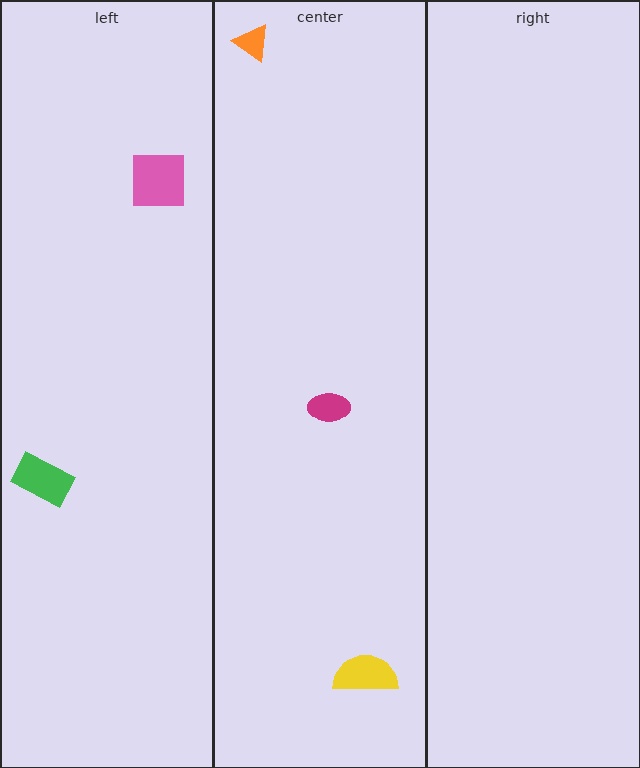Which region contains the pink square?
The left region.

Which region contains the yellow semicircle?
The center region.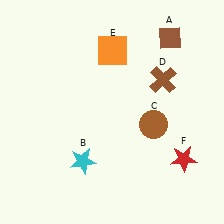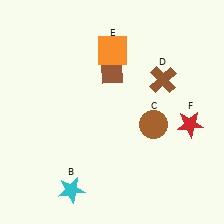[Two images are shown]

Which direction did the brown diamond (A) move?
The brown diamond (A) moved left.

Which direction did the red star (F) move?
The red star (F) moved up.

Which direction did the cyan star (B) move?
The cyan star (B) moved down.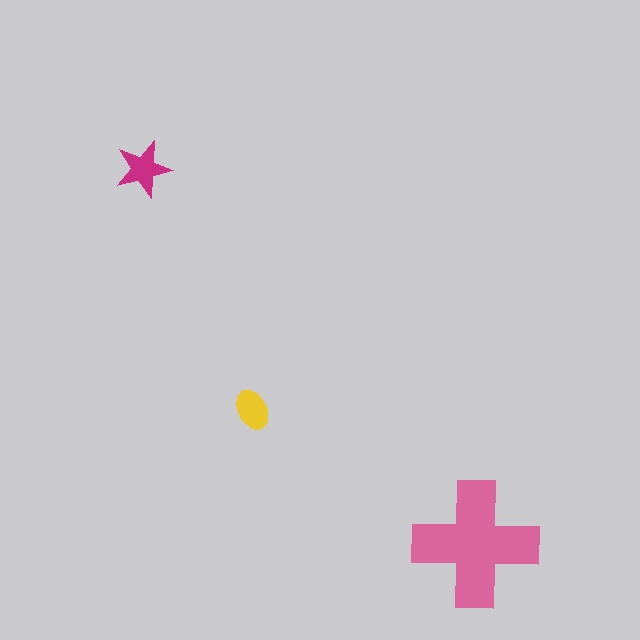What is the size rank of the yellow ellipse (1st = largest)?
3rd.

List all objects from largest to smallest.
The pink cross, the magenta star, the yellow ellipse.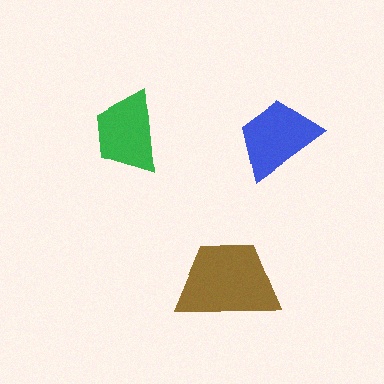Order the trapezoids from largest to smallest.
the brown one, the blue one, the green one.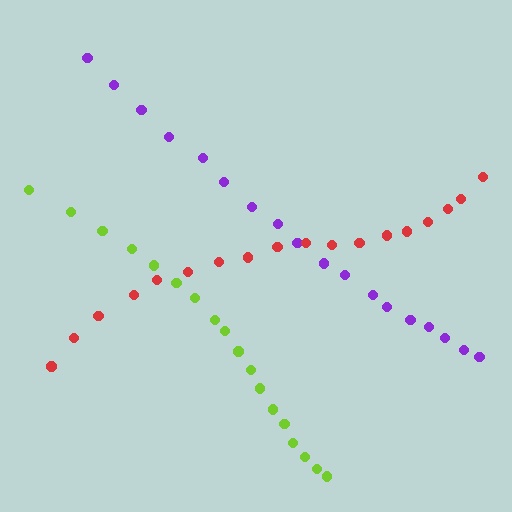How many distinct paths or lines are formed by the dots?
There are 3 distinct paths.